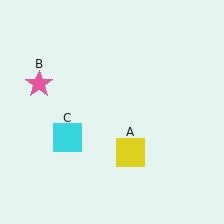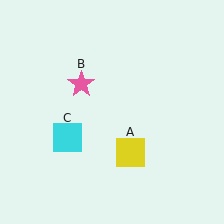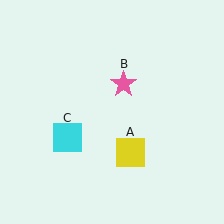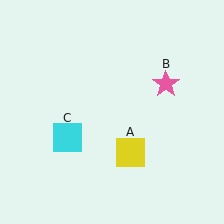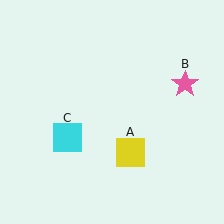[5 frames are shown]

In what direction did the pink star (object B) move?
The pink star (object B) moved right.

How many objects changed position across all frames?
1 object changed position: pink star (object B).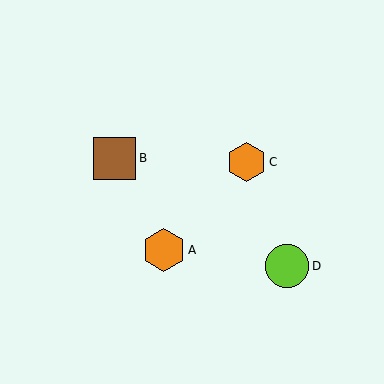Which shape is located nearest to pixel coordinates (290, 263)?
The lime circle (labeled D) at (287, 266) is nearest to that location.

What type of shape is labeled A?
Shape A is an orange hexagon.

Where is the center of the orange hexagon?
The center of the orange hexagon is at (164, 250).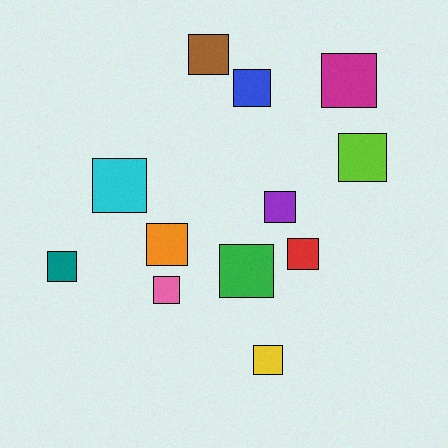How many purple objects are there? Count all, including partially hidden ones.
There is 1 purple object.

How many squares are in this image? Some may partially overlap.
There are 12 squares.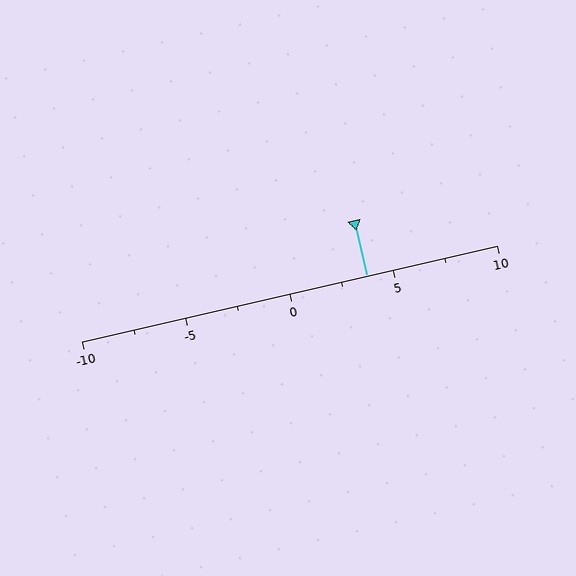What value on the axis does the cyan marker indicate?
The marker indicates approximately 3.8.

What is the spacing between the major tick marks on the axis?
The major ticks are spaced 5 apart.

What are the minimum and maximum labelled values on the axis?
The axis runs from -10 to 10.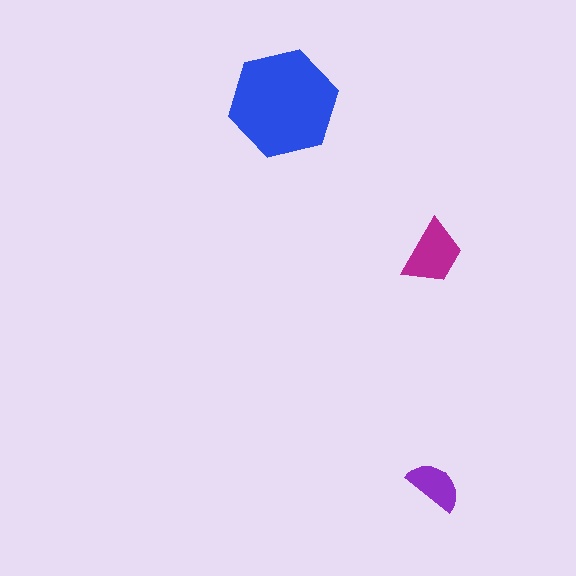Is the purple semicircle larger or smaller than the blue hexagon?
Smaller.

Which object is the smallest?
The purple semicircle.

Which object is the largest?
The blue hexagon.